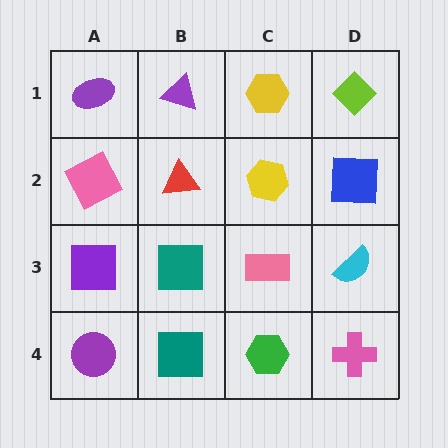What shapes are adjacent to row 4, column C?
A pink rectangle (row 3, column C), a teal square (row 4, column B), a pink cross (row 4, column D).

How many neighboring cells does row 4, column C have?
3.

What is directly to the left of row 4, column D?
A green hexagon.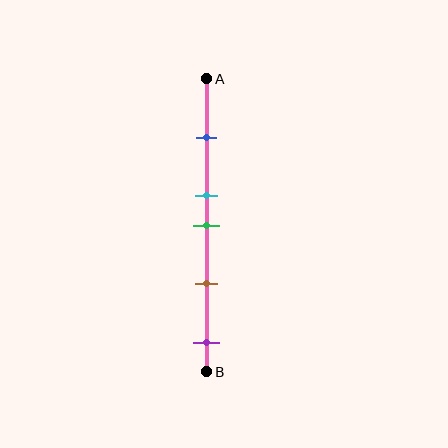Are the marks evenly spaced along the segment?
No, the marks are not evenly spaced.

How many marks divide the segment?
There are 5 marks dividing the segment.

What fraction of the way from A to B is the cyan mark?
The cyan mark is approximately 40% (0.4) of the way from A to B.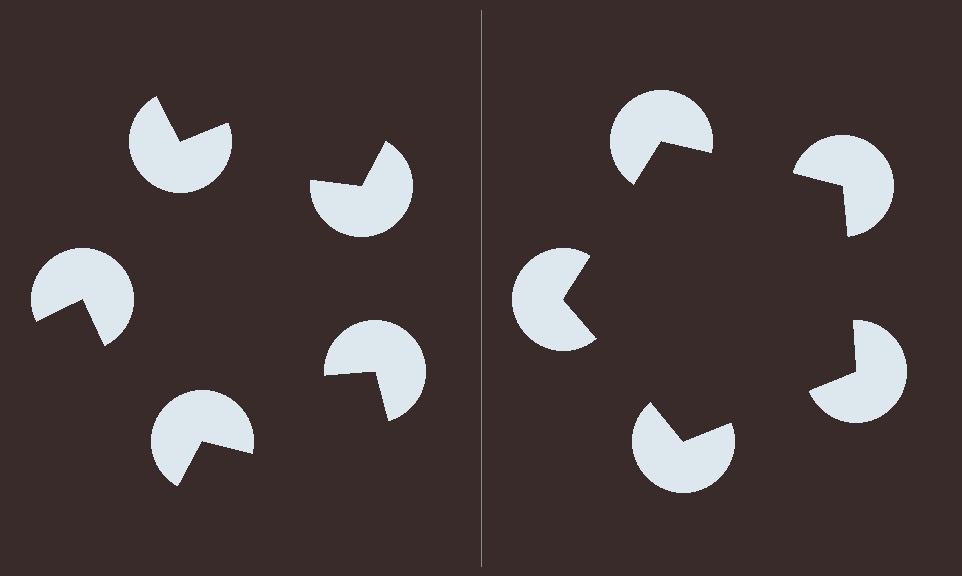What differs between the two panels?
The pac-man discs are positioned identically on both sides; only the wedge orientations differ. On the right they align to a pentagon; on the left they are misaligned.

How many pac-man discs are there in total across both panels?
10 — 5 on each side.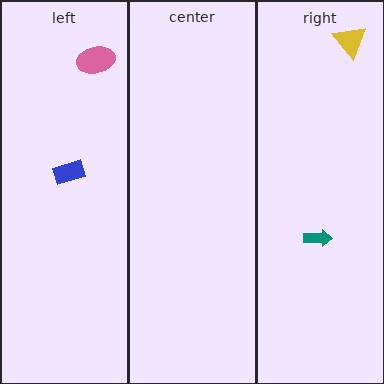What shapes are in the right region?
The teal arrow, the yellow triangle.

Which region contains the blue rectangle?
The left region.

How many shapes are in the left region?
2.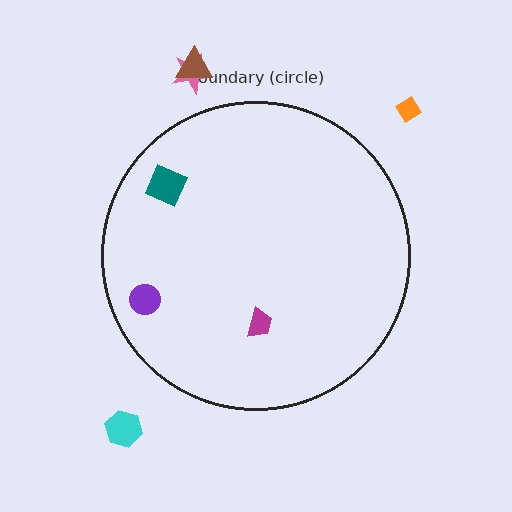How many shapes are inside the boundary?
3 inside, 4 outside.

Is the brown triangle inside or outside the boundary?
Outside.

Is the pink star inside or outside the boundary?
Outside.